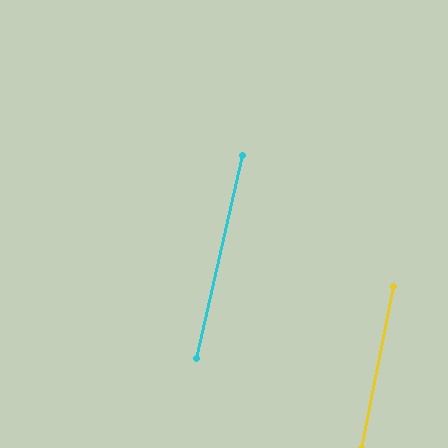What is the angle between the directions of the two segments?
Approximately 2 degrees.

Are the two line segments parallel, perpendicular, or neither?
Parallel — their directions differ by only 1.7°.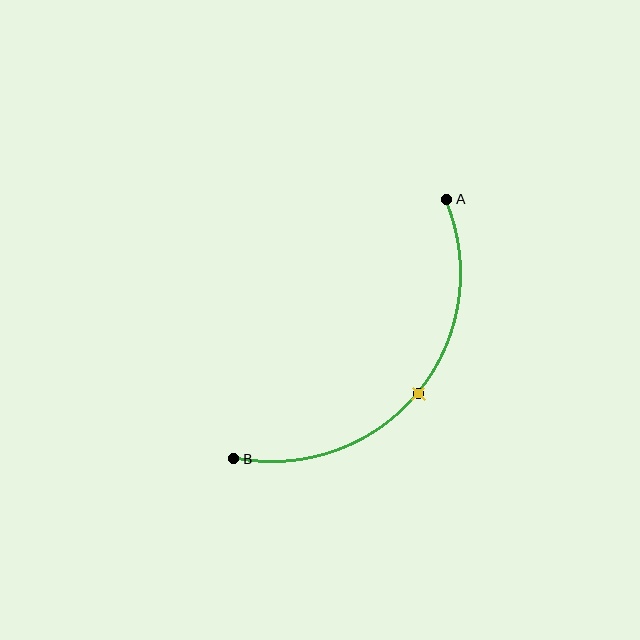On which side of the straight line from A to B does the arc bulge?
The arc bulges below and to the right of the straight line connecting A and B.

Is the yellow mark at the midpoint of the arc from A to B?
Yes. The yellow mark lies on the arc at equal arc-length from both A and B — it is the arc midpoint.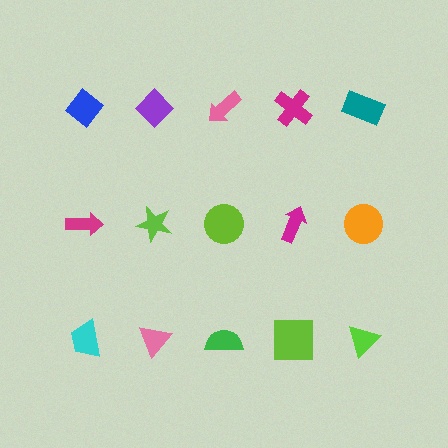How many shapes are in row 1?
5 shapes.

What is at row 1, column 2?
A purple diamond.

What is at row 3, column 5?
A lime triangle.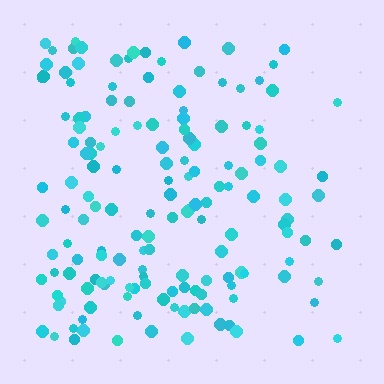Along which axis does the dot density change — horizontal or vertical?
Horizontal.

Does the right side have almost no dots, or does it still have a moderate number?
Still a moderate number, just noticeably fewer than the left.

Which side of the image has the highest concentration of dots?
The left.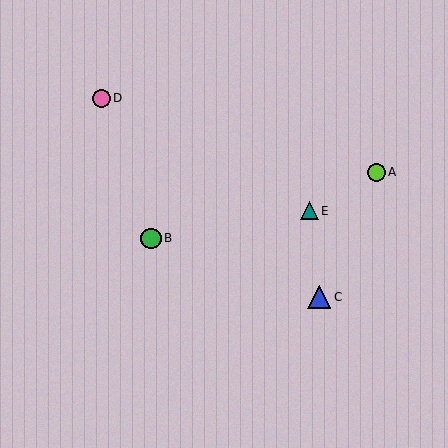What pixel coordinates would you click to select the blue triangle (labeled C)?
Click at (319, 297) to select the blue triangle C.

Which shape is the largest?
The blue triangle (labeled C) is the largest.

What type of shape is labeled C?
Shape C is a blue triangle.